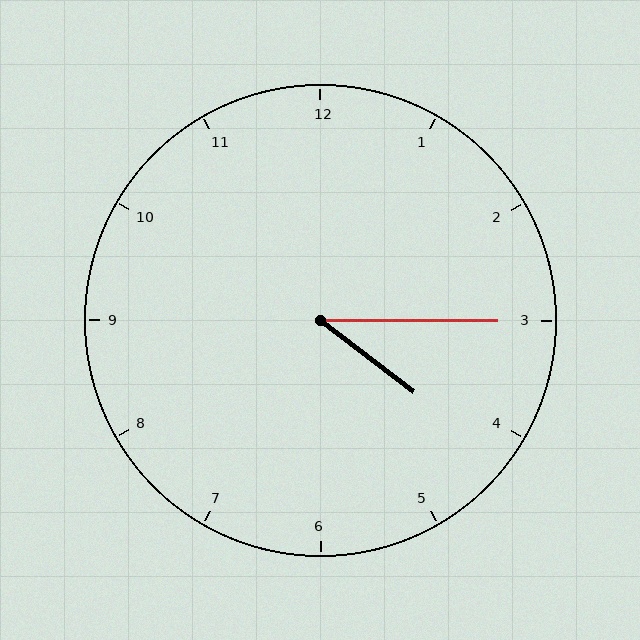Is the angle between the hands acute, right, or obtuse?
It is acute.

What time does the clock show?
4:15.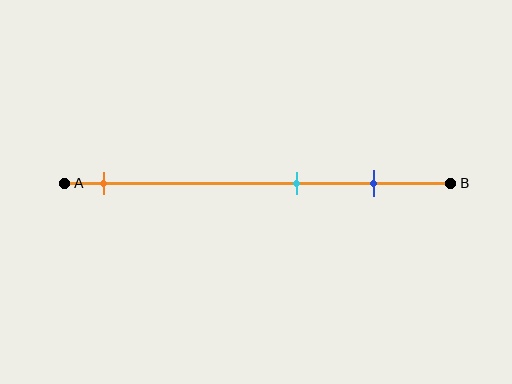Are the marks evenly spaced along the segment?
No, the marks are not evenly spaced.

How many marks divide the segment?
There are 3 marks dividing the segment.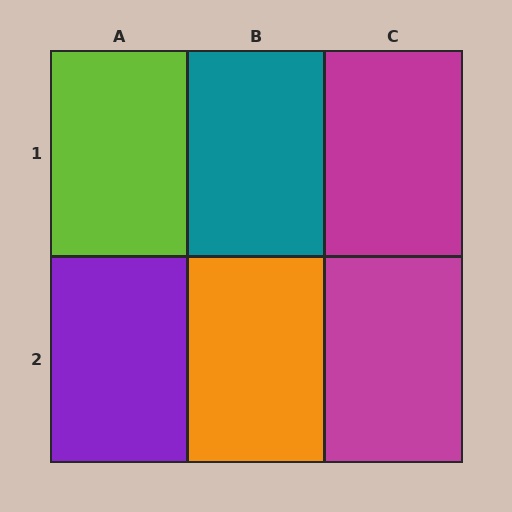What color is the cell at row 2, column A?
Purple.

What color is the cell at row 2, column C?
Magenta.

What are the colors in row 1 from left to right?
Lime, teal, magenta.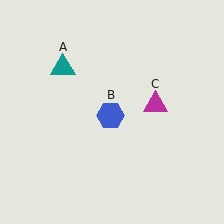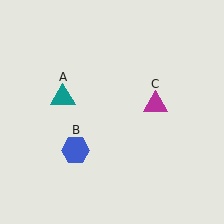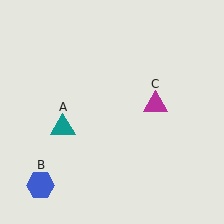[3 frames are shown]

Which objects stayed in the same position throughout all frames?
Magenta triangle (object C) remained stationary.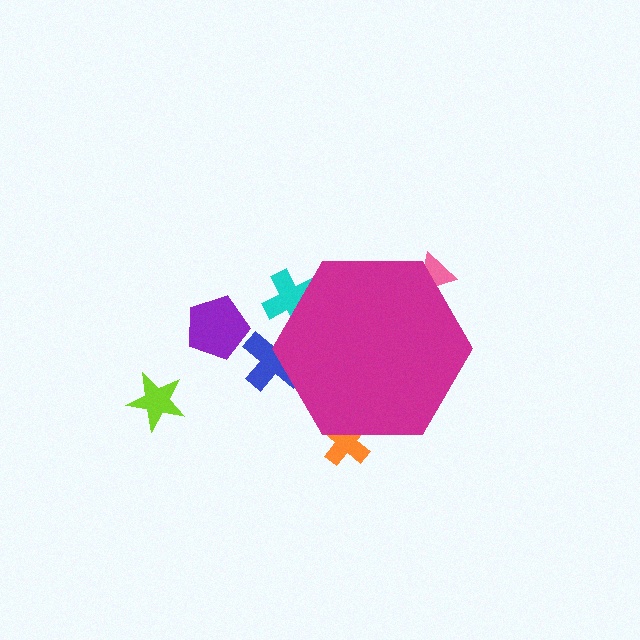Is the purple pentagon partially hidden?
No, the purple pentagon is fully visible.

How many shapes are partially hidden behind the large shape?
4 shapes are partially hidden.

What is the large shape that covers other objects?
A magenta hexagon.